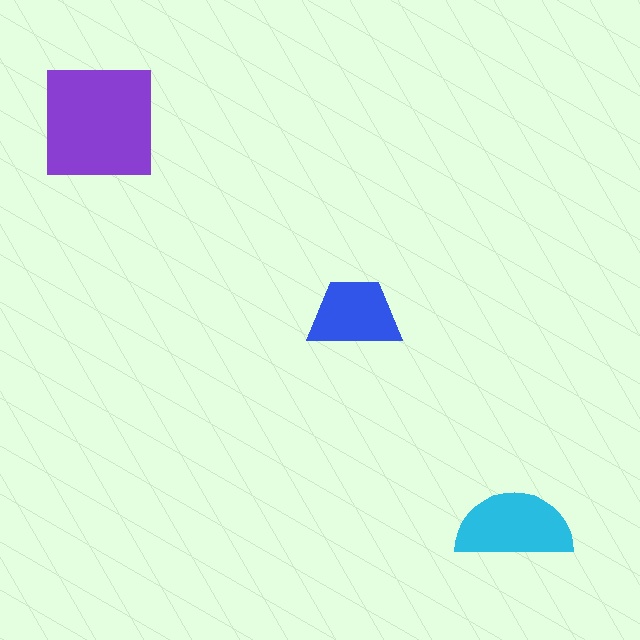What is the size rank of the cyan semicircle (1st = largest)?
2nd.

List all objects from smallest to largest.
The blue trapezoid, the cyan semicircle, the purple square.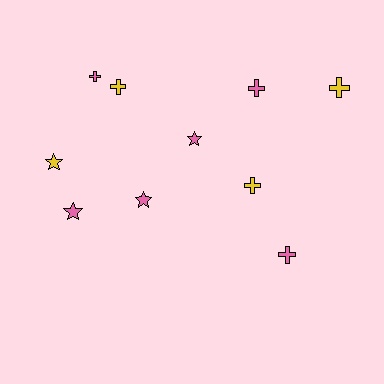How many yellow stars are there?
There is 1 yellow star.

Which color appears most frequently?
Pink, with 6 objects.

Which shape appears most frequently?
Cross, with 6 objects.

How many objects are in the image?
There are 10 objects.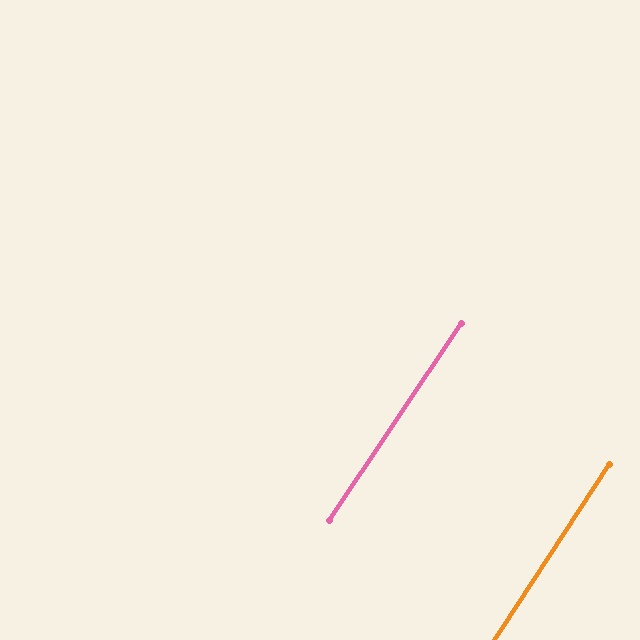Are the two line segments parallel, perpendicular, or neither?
Parallel — their directions differ by only 0.8°.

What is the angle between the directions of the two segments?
Approximately 1 degree.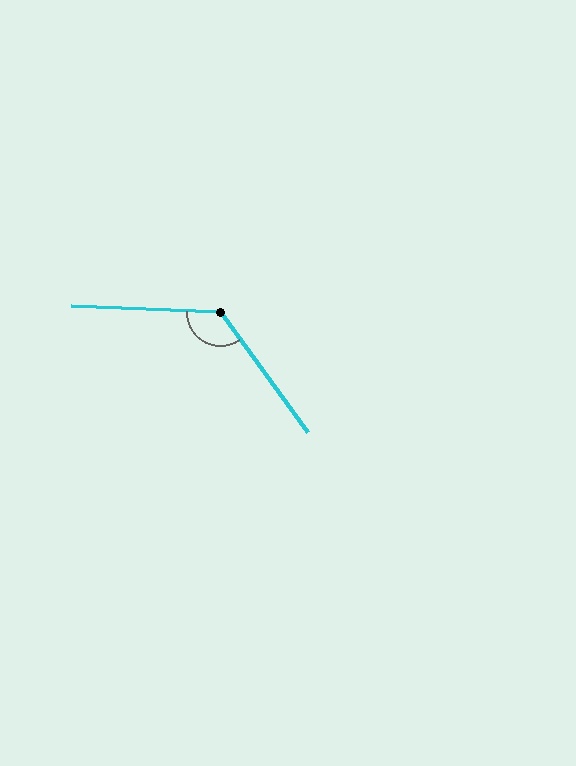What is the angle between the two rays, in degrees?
Approximately 128 degrees.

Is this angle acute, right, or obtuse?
It is obtuse.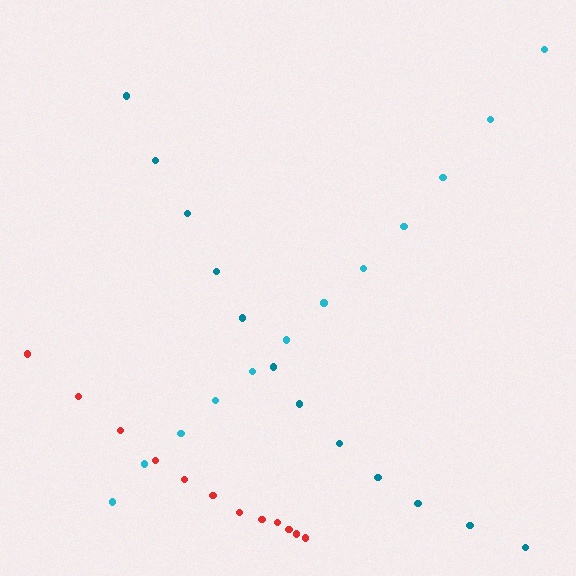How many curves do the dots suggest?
There are 3 distinct paths.